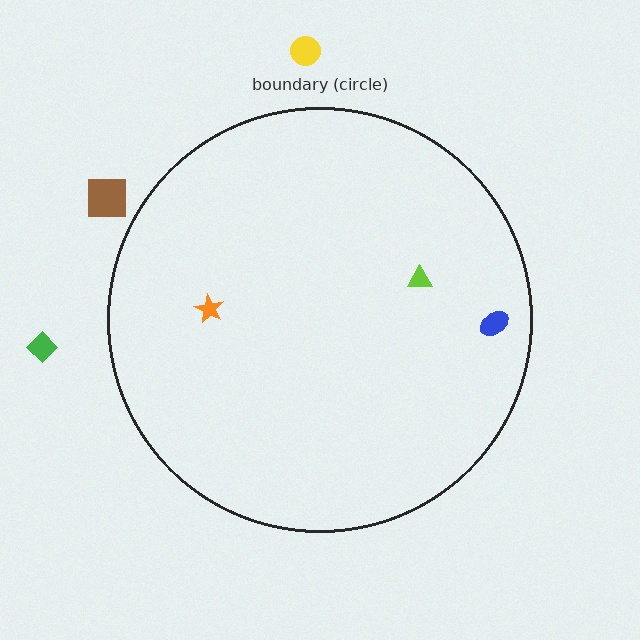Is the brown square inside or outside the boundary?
Outside.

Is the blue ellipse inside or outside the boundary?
Inside.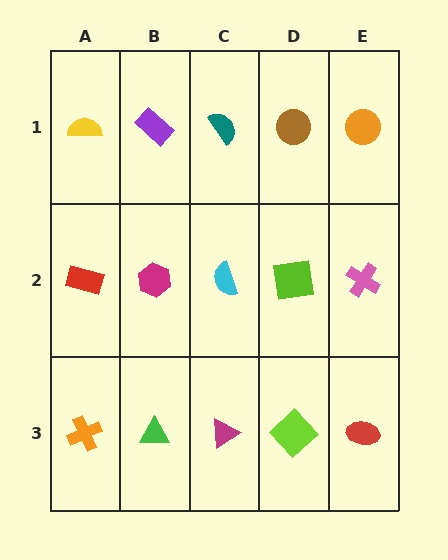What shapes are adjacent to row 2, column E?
An orange circle (row 1, column E), a red ellipse (row 3, column E), a lime square (row 2, column D).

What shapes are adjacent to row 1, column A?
A red rectangle (row 2, column A), a purple rectangle (row 1, column B).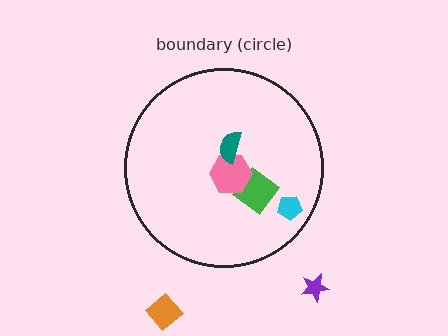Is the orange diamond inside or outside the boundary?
Outside.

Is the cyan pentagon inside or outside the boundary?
Inside.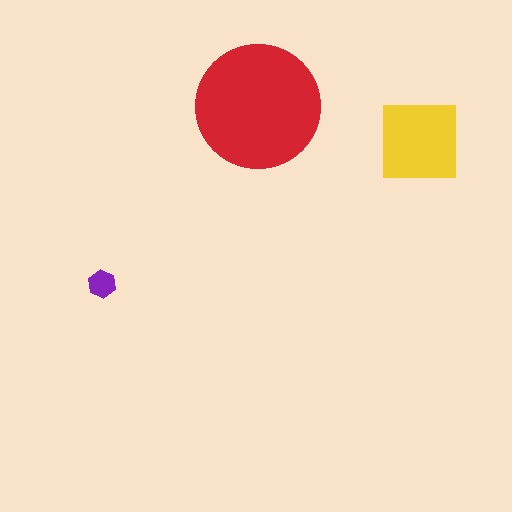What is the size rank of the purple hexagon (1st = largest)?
3rd.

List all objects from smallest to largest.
The purple hexagon, the yellow square, the red circle.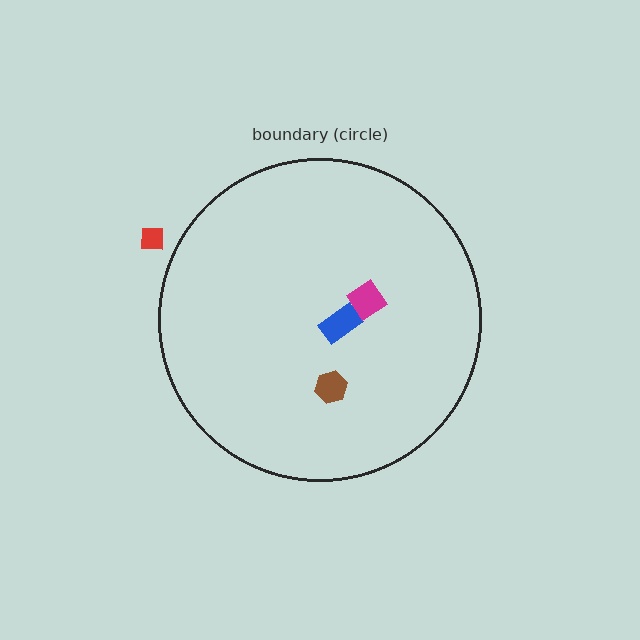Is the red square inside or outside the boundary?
Outside.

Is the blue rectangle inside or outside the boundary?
Inside.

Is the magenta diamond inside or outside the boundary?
Inside.